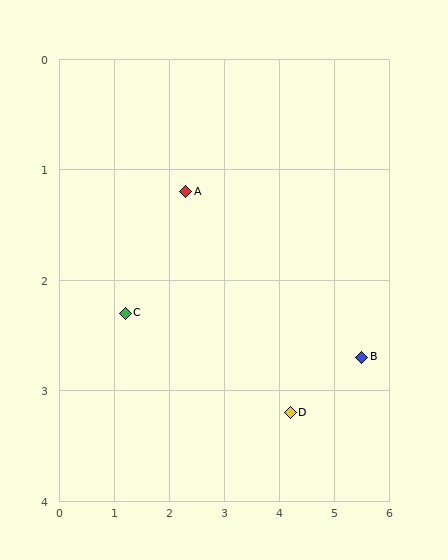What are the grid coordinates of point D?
Point D is at approximately (4.2, 3.2).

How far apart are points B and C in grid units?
Points B and C are about 4.3 grid units apart.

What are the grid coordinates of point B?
Point B is at approximately (5.5, 2.7).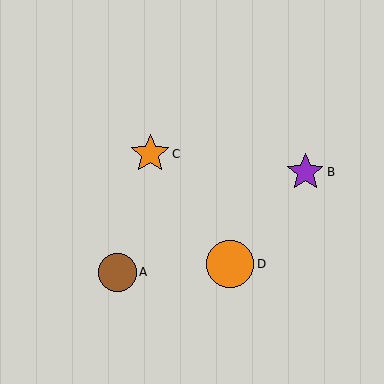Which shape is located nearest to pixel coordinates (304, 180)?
The purple star (labeled B) at (305, 172) is nearest to that location.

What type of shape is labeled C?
Shape C is an orange star.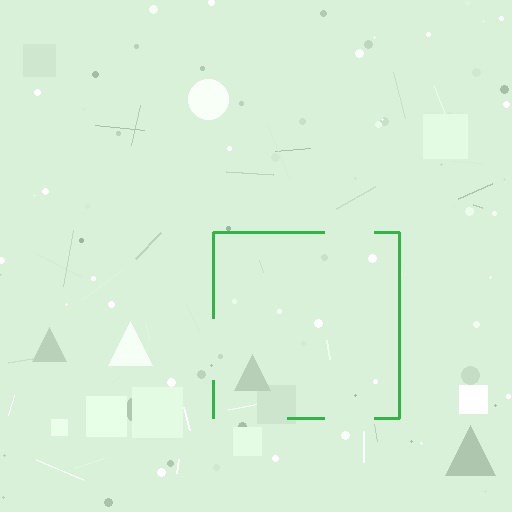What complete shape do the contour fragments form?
The contour fragments form a square.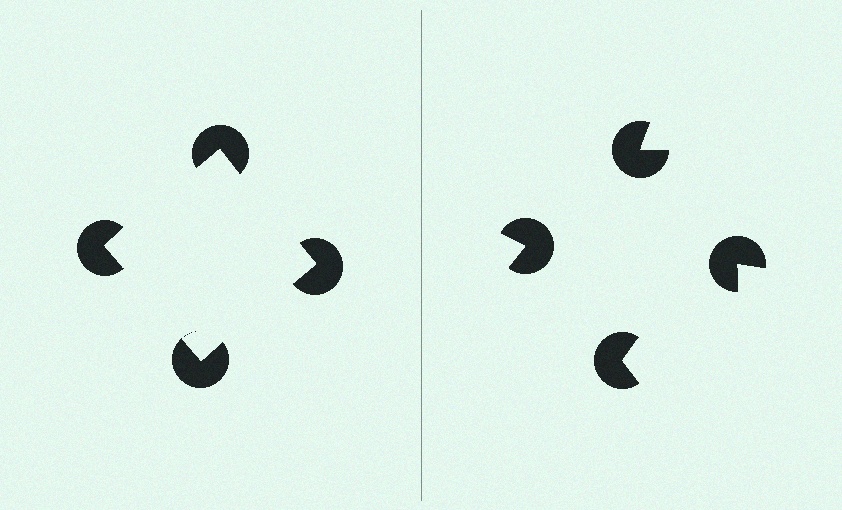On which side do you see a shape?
An illusory square appears on the left side. On the right side the wedge cuts are rotated, so no coherent shape forms.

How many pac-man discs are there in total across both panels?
8 — 4 on each side.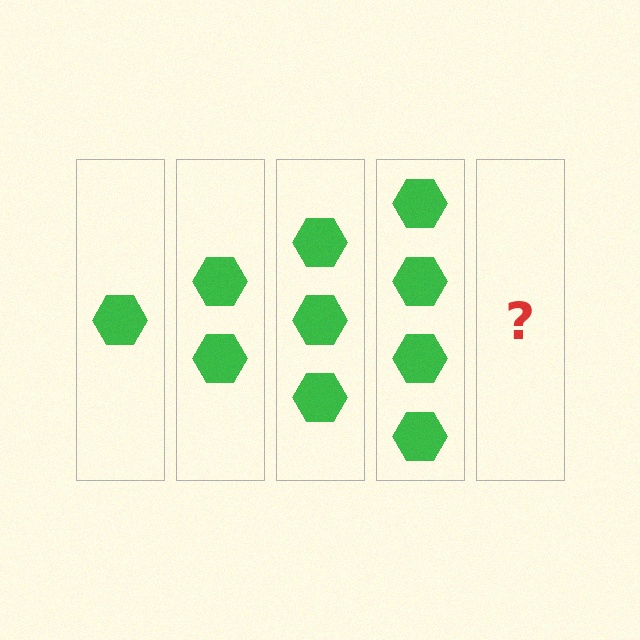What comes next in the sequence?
The next element should be 5 hexagons.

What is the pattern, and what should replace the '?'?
The pattern is that each step adds one more hexagon. The '?' should be 5 hexagons.